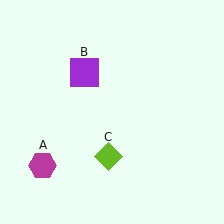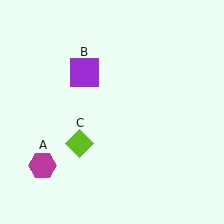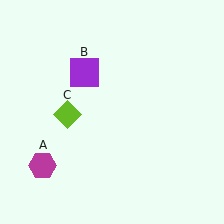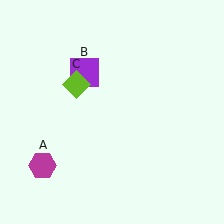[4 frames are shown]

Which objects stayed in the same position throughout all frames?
Magenta hexagon (object A) and purple square (object B) remained stationary.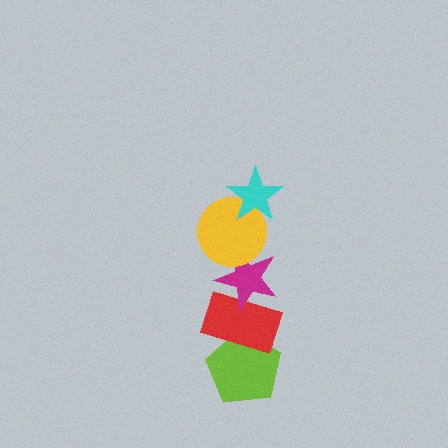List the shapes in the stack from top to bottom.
From top to bottom: the cyan star, the yellow circle, the magenta star, the red rectangle, the lime pentagon.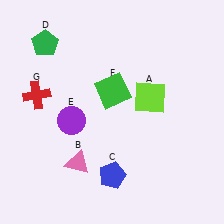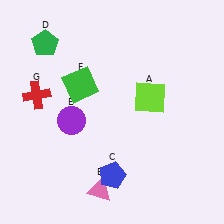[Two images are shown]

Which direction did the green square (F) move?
The green square (F) moved left.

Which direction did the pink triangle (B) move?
The pink triangle (B) moved down.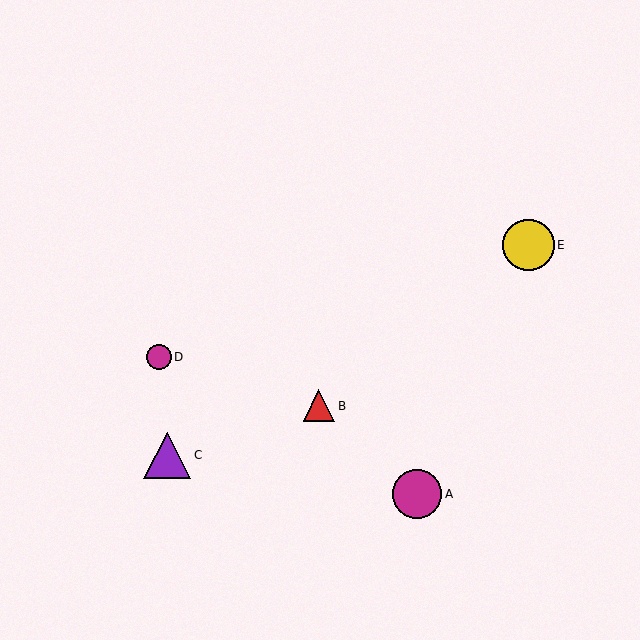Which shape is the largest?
The yellow circle (labeled E) is the largest.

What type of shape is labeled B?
Shape B is a red triangle.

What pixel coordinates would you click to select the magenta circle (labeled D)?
Click at (159, 357) to select the magenta circle D.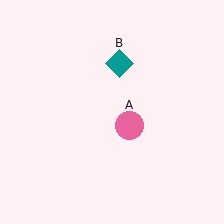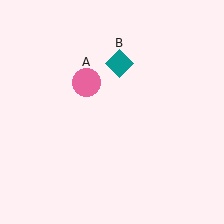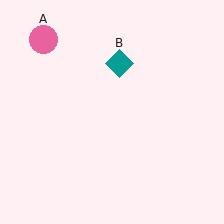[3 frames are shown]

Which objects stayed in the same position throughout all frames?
Teal diamond (object B) remained stationary.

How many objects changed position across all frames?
1 object changed position: pink circle (object A).